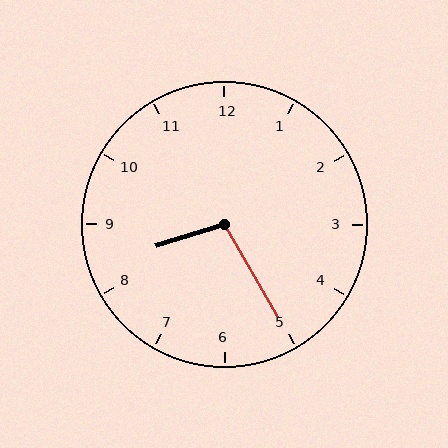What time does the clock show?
8:25.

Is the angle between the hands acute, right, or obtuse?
It is obtuse.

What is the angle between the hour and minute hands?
Approximately 102 degrees.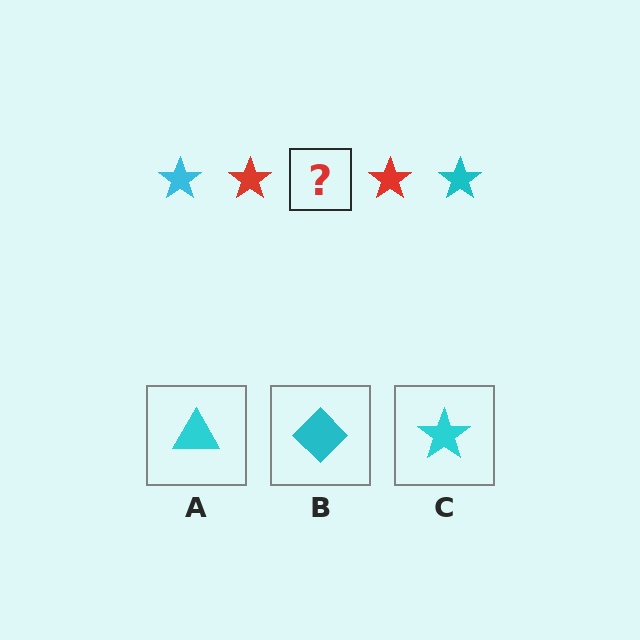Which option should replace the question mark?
Option C.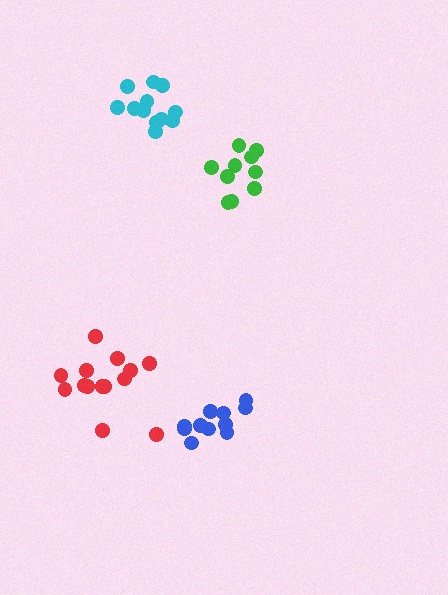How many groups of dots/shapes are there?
There are 4 groups.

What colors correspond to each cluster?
The clusters are colored: green, red, blue, cyan.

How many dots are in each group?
Group 1: 10 dots, Group 2: 14 dots, Group 3: 11 dots, Group 4: 12 dots (47 total).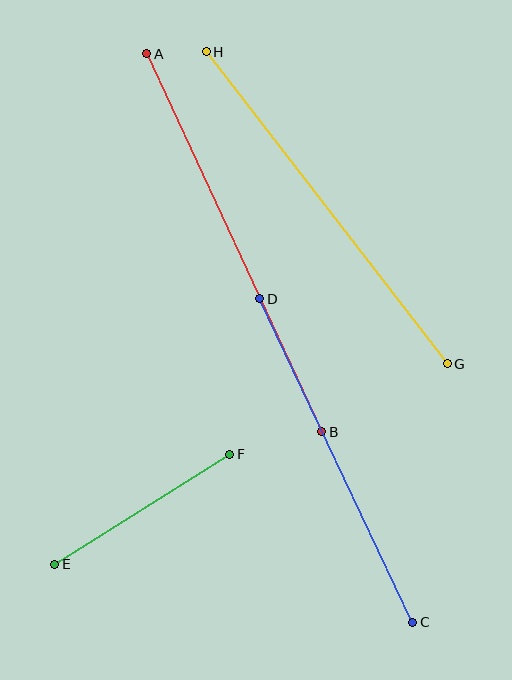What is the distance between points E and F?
The distance is approximately 207 pixels.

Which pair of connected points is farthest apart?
Points A and B are farthest apart.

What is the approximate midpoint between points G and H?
The midpoint is at approximately (327, 208) pixels.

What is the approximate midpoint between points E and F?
The midpoint is at approximately (142, 509) pixels.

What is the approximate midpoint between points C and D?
The midpoint is at approximately (336, 461) pixels.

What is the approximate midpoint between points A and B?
The midpoint is at approximately (234, 243) pixels.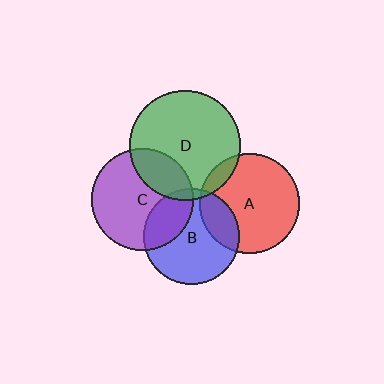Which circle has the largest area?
Circle D (green).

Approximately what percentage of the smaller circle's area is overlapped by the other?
Approximately 25%.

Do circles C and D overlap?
Yes.